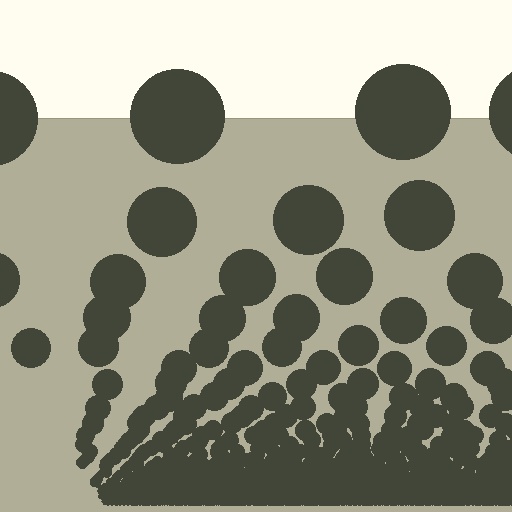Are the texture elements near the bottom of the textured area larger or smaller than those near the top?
Smaller. The gradient is inverted — elements near the bottom are smaller and denser.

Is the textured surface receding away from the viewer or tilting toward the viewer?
The surface appears to tilt toward the viewer. Texture elements get larger and sparser toward the top.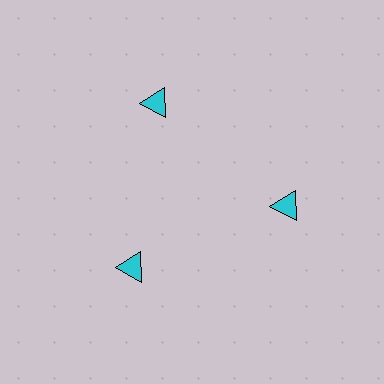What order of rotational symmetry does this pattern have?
This pattern has 3-fold rotational symmetry.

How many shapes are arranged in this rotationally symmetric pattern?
There are 3 shapes, arranged in 3 groups of 1.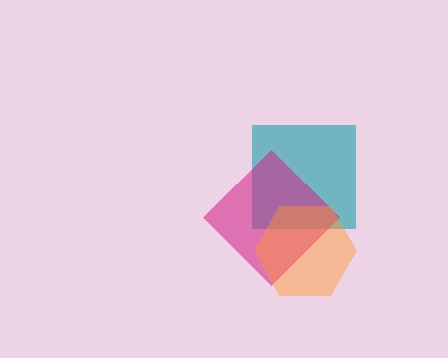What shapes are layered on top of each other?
The layered shapes are: a teal square, a magenta diamond, an orange hexagon.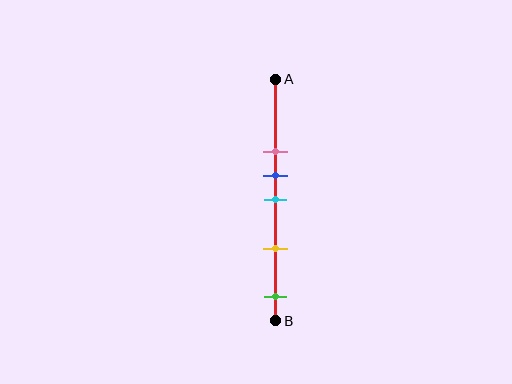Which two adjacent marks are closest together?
The blue and cyan marks are the closest adjacent pair.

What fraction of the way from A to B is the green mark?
The green mark is approximately 90% (0.9) of the way from A to B.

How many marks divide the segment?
There are 5 marks dividing the segment.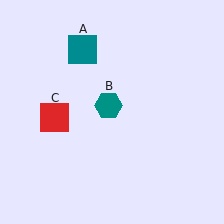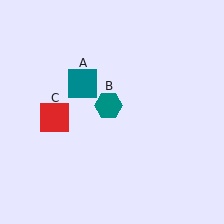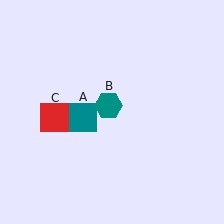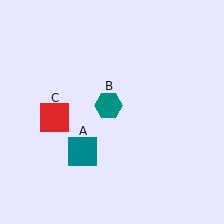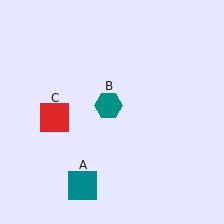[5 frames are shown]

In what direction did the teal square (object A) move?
The teal square (object A) moved down.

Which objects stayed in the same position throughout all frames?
Teal hexagon (object B) and red square (object C) remained stationary.